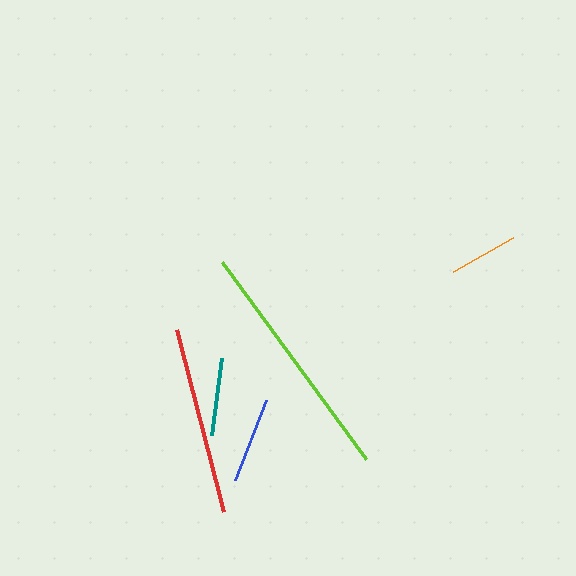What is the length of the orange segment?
The orange segment is approximately 68 pixels long.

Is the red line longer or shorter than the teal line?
The red line is longer than the teal line.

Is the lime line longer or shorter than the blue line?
The lime line is longer than the blue line.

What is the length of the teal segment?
The teal segment is approximately 78 pixels long.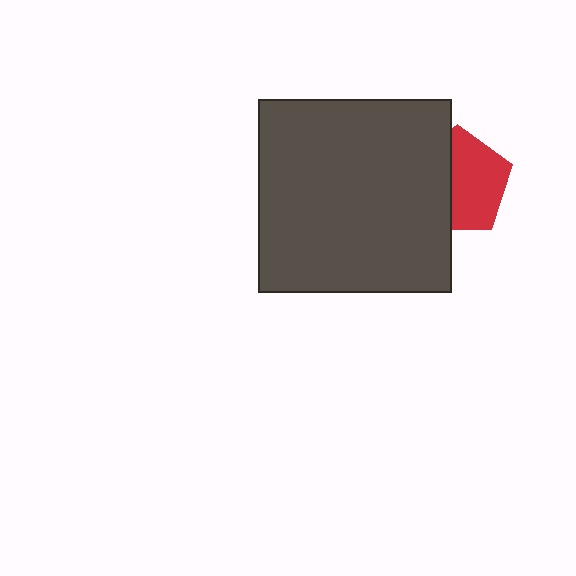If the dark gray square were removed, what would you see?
You would see the complete red pentagon.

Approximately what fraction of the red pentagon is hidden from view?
Roughly 42% of the red pentagon is hidden behind the dark gray square.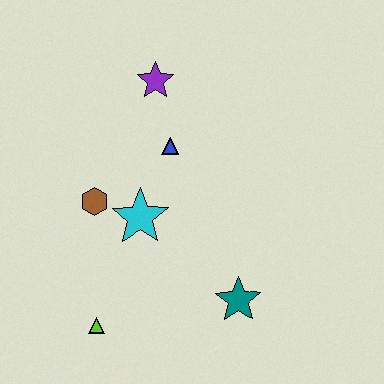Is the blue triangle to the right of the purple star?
Yes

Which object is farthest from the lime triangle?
The purple star is farthest from the lime triangle.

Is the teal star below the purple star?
Yes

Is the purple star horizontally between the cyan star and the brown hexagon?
No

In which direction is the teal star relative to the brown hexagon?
The teal star is to the right of the brown hexagon.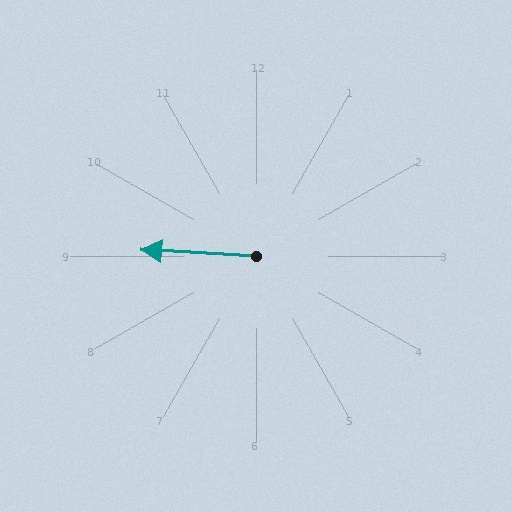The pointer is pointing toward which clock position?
Roughly 9 o'clock.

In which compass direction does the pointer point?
West.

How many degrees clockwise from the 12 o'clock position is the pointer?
Approximately 273 degrees.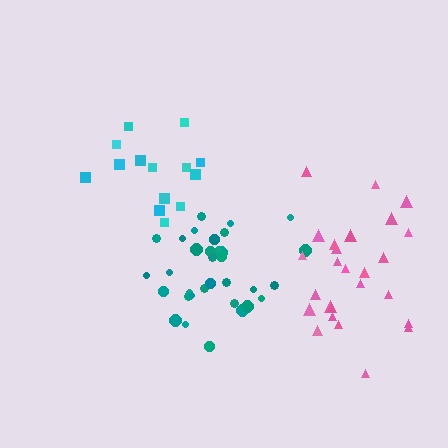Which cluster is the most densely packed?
Teal.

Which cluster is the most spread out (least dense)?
Pink.